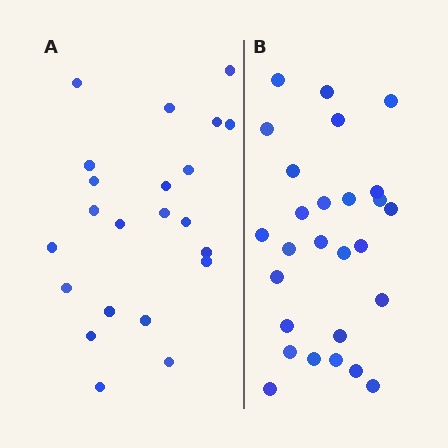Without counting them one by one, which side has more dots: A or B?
Region B (the right region) has more dots.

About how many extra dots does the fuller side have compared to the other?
Region B has about 5 more dots than region A.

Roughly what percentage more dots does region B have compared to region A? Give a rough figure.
About 25% more.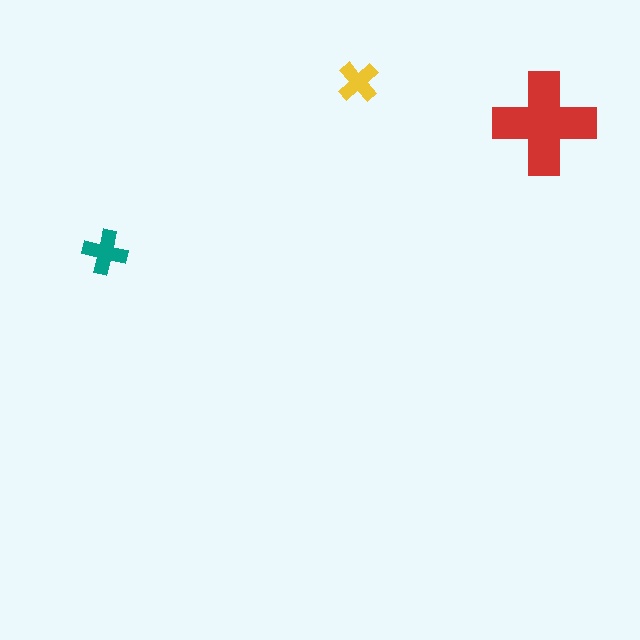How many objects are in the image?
There are 3 objects in the image.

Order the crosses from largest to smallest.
the red one, the teal one, the yellow one.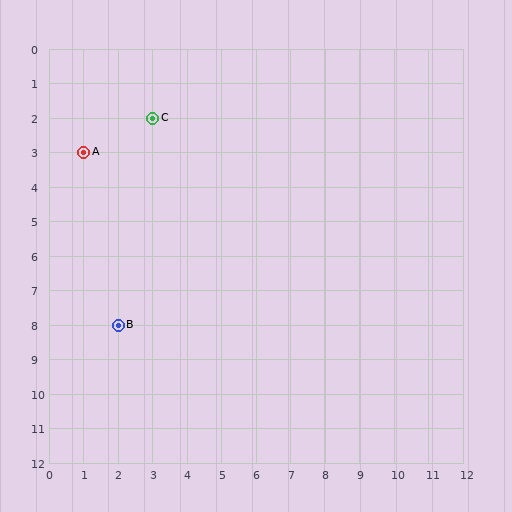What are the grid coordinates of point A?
Point A is at grid coordinates (1, 3).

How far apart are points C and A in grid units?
Points C and A are 2 columns and 1 row apart (about 2.2 grid units diagonally).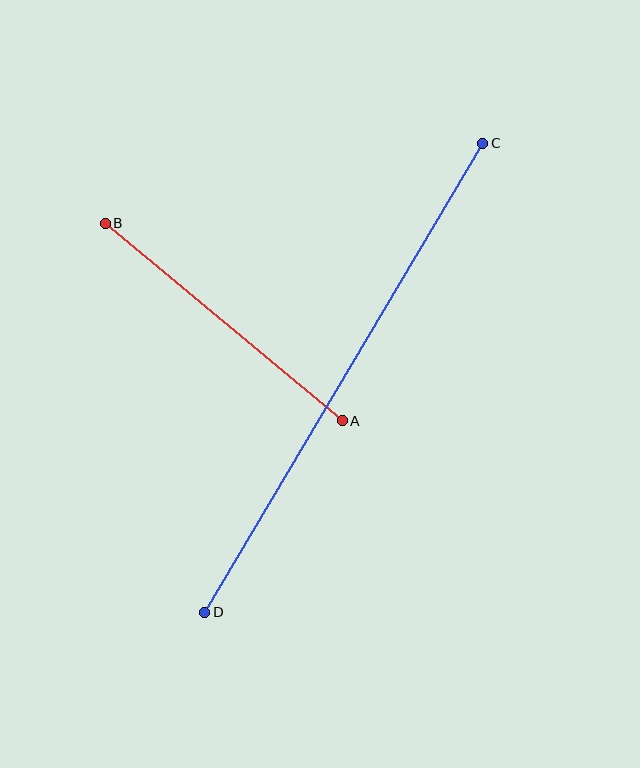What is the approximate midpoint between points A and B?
The midpoint is at approximately (224, 322) pixels.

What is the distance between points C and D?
The distance is approximately 545 pixels.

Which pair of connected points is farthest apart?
Points C and D are farthest apart.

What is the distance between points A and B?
The distance is approximately 309 pixels.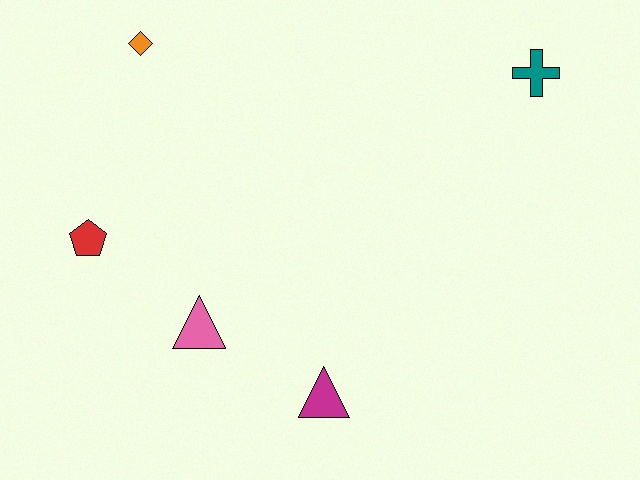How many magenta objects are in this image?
There is 1 magenta object.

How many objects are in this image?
There are 5 objects.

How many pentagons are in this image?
There is 1 pentagon.